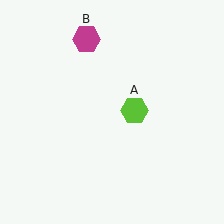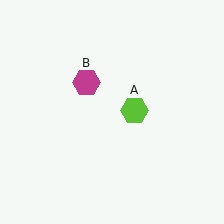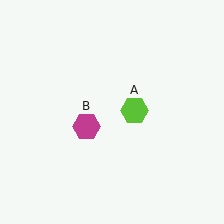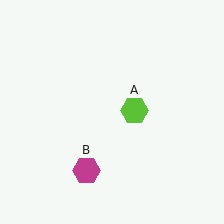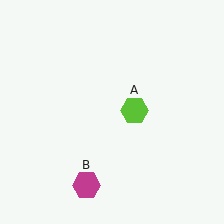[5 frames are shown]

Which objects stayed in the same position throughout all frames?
Lime hexagon (object A) remained stationary.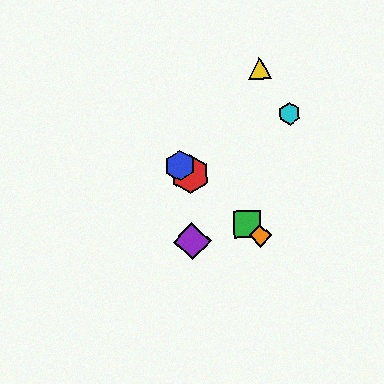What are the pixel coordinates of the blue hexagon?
The blue hexagon is at (180, 166).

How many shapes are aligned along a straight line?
4 shapes (the red hexagon, the blue hexagon, the green square, the orange diamond) are aligned along a straight line.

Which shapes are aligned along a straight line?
The red hexagon, the blue hexagon, the green square, the orange diamond are aligned along a straight line.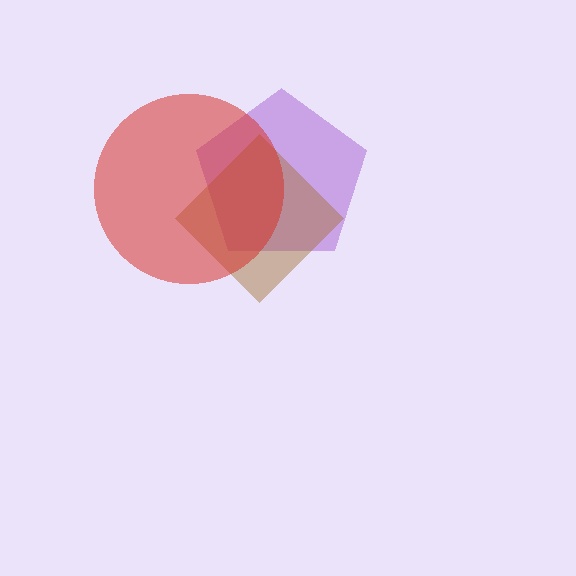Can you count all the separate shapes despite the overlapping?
Yes, there are 3 separate shapes.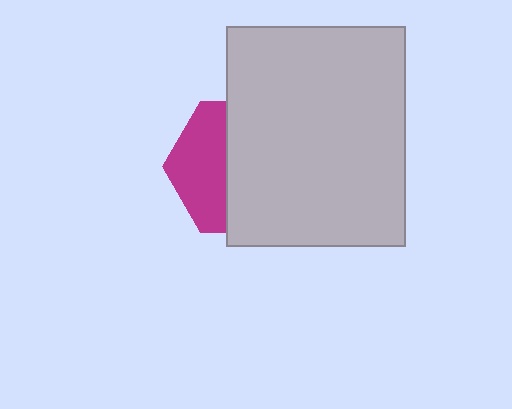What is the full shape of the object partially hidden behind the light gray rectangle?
The partially hidden object is a magenta hexagon.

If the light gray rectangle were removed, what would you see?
You would see the complete magenta hexagon.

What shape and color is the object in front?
The object in front is a light gray rectangle.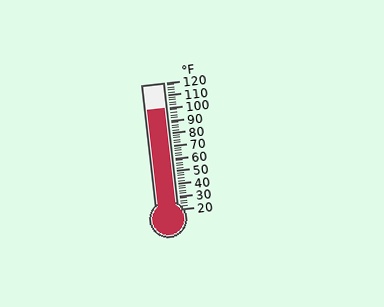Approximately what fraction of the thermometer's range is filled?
The thermometer is filled to approximately 80% of its range.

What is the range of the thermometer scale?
The thermometer scale ranges from 20°F to 120°F.